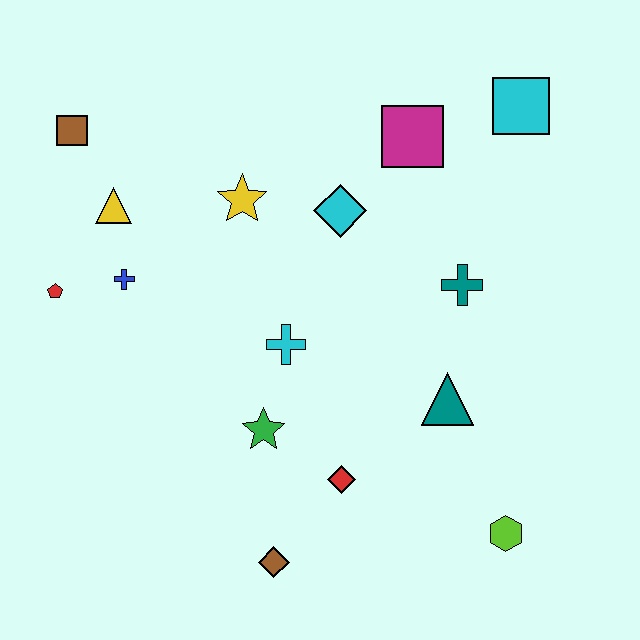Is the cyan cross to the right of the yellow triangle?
Yes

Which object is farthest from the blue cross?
The lime hexagon is farthest from the blue cross.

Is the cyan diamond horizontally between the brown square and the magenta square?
Yes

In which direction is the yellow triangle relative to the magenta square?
The yellow triangle is to the left of the magenta square.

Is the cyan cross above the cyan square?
No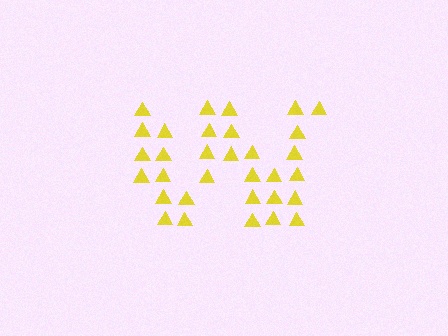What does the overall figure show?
The overall figure shows the letter W.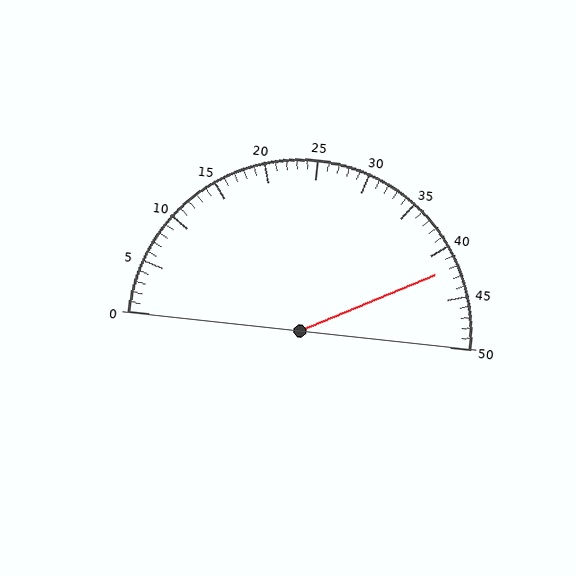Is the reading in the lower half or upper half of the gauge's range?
The reading is in the upper half of the range (0 to 50).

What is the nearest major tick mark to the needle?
The nearest major tick mark is 40.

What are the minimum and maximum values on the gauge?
The gauge ranges from 0 to 50.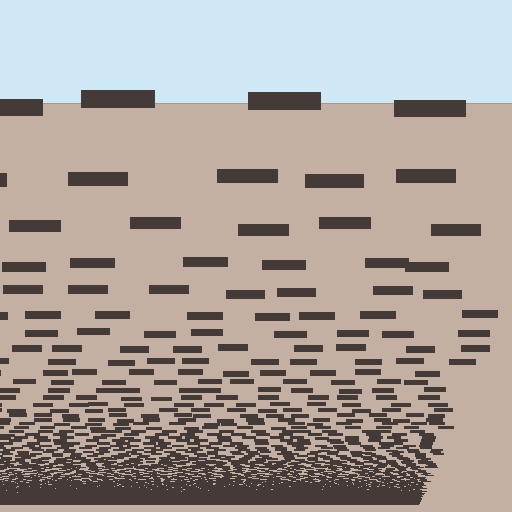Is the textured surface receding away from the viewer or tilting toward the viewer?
The surface appears to tilt toward the viewer. Texture elements get larger and sparser toward the top.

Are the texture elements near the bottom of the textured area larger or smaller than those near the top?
Smaller. The gradient is inverted — elements near the bottom are smaller and denser.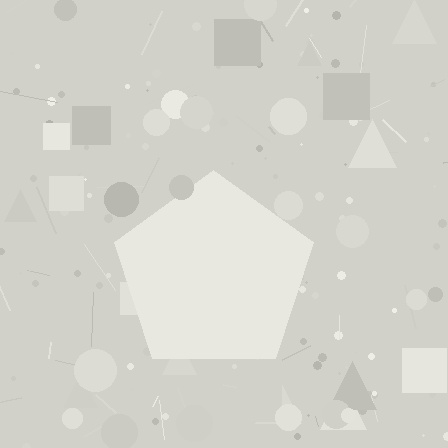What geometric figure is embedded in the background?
A pentagon is embedded in the background.